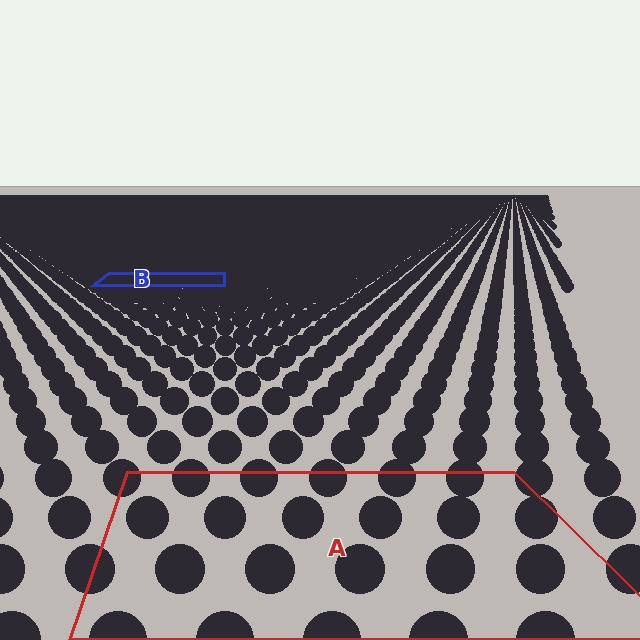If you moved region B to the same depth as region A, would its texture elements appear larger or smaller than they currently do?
They would appear larger. At a closer depth, the same texture elements are projected at a bigger on-screen size.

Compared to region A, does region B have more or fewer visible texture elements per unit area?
Region B has more texture elements per unit area — they are packed more densely because it is farther away.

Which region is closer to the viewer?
Region A is closer. The texture elements there are larger and more spread out.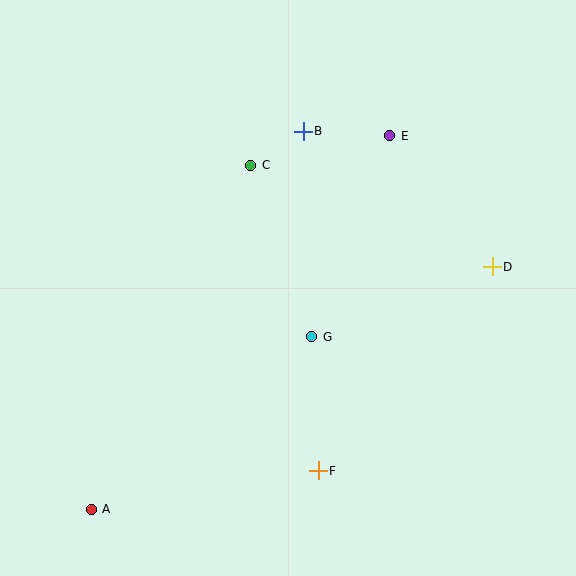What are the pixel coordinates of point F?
Point F is at (318, 471).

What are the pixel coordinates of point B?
Point B is at (303, 131).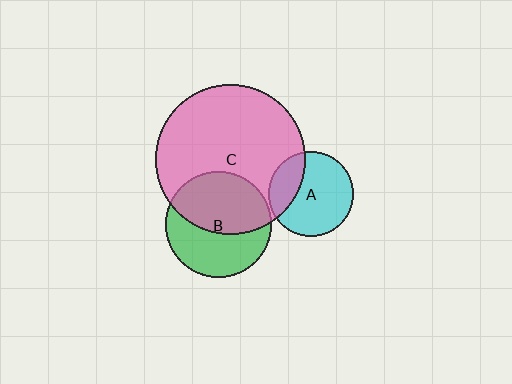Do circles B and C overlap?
Yes.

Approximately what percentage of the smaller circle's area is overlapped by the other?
Approximately 50%.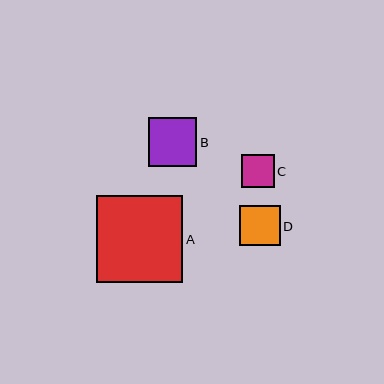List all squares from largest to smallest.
From largest to smallest: A, B, D, C.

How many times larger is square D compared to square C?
Square D is approximately 1.2 times the size of square C.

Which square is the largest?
Square A is the largest with a size of approximately 87 pixels.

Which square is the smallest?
Square C is the smallest with a size of approximately 33 pixels.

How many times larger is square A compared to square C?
Square A is approximately 2.6 times the size of square C.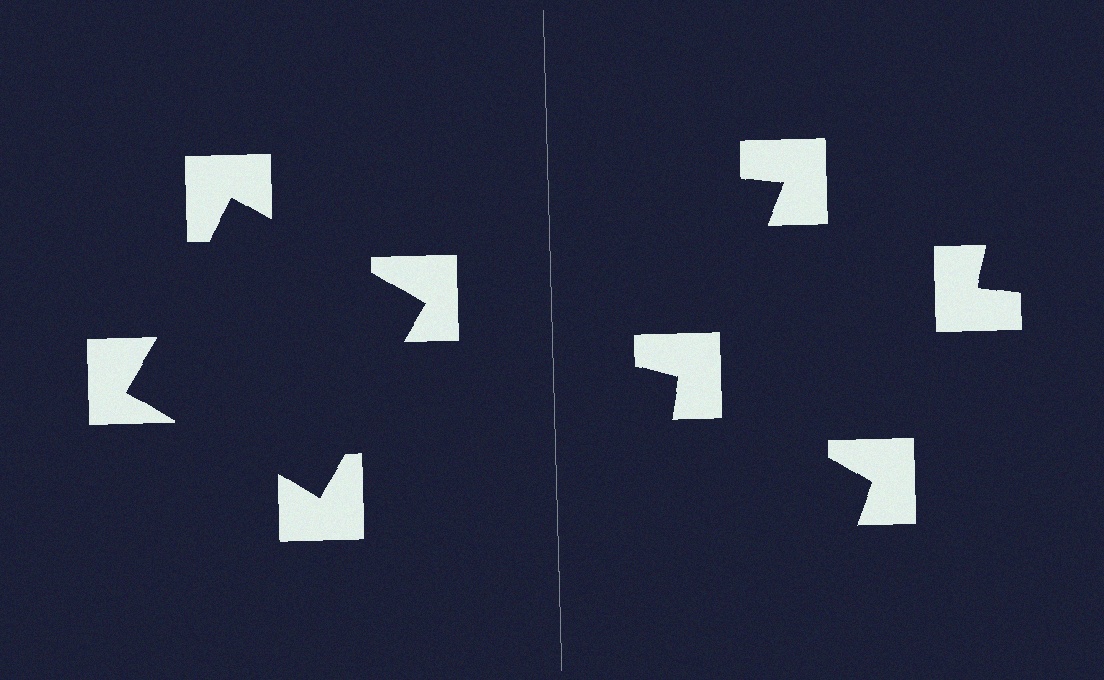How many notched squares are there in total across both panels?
8 — 4 on each side.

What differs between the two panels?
The notched squares are positioned identically on both sides; only the wedge orientations differ. On the left they align to a square; on the right they are misaligned.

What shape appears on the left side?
An illusory square.